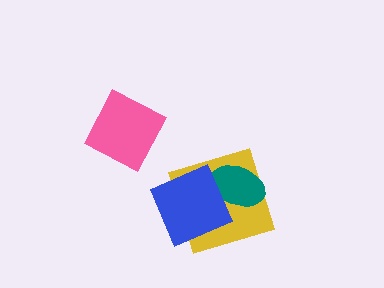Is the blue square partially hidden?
No, no other shape covers it.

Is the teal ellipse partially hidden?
Yes, it is partially covered by another shape.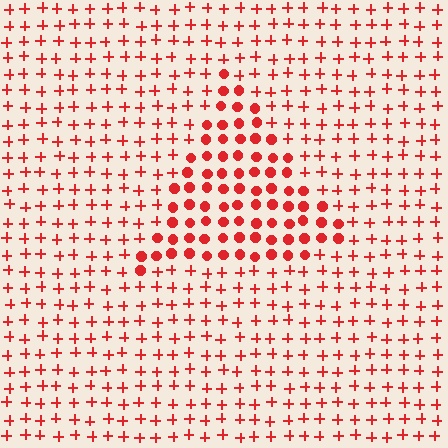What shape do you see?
I see a triangle.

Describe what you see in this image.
The image is filled with small red elements arranged in a uniform grid. A triangle-shaped region contains circles, while the surrounding area contains plus signs. The boundary is defined purely by the change in element shape.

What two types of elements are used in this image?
The image uses circles inside the triangle region and plus signs outside it.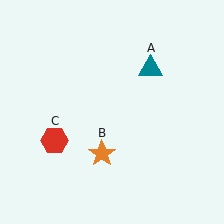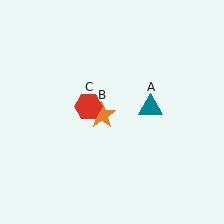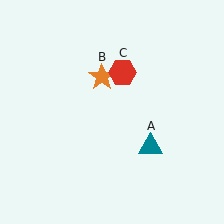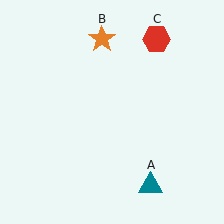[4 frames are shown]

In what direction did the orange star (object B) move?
The orange star (object B) moved up.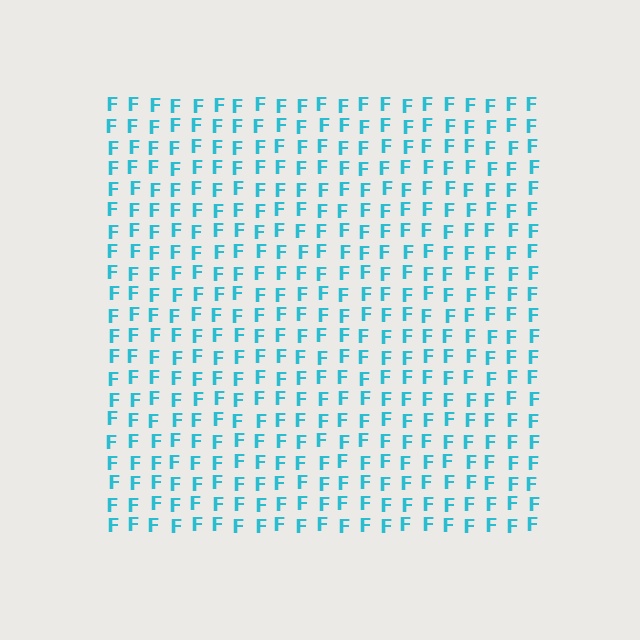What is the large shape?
The large shape is a square.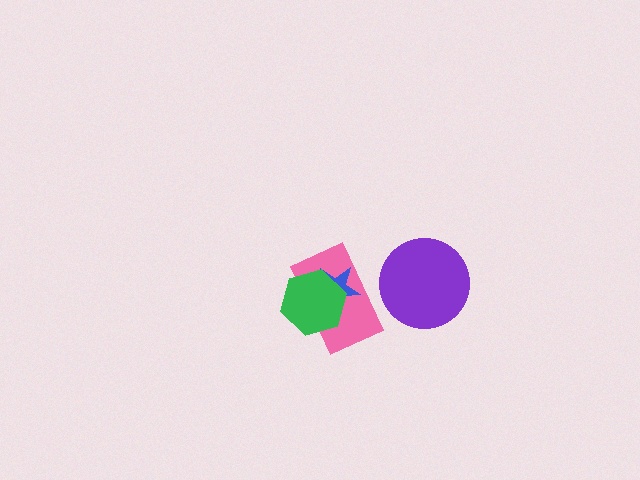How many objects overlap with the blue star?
2 objects overlap with the blue star.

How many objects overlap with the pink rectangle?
2 objects overlap with the pink rectangle.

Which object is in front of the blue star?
The green hexagon is in front of the blue star.